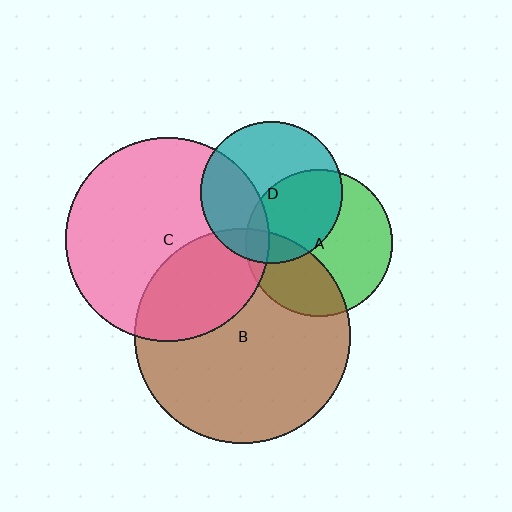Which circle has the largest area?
Circle B (brown).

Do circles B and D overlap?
Yes.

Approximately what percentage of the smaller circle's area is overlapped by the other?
Approximately 15%.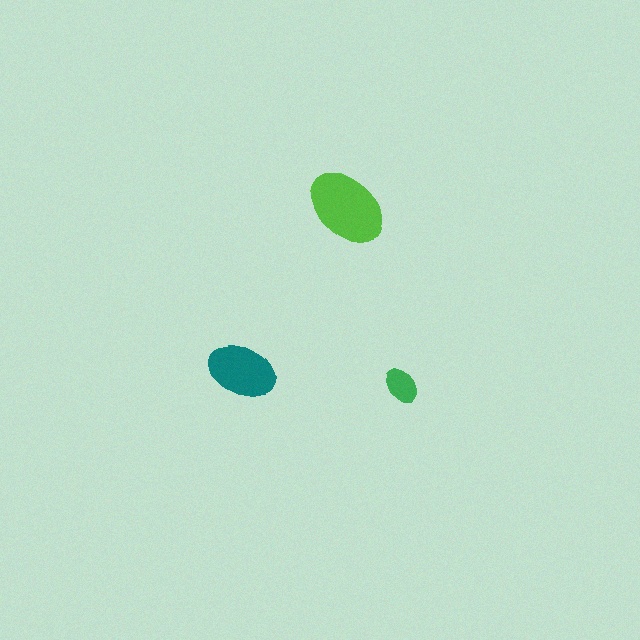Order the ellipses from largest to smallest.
the lime one, the teal one, the green one.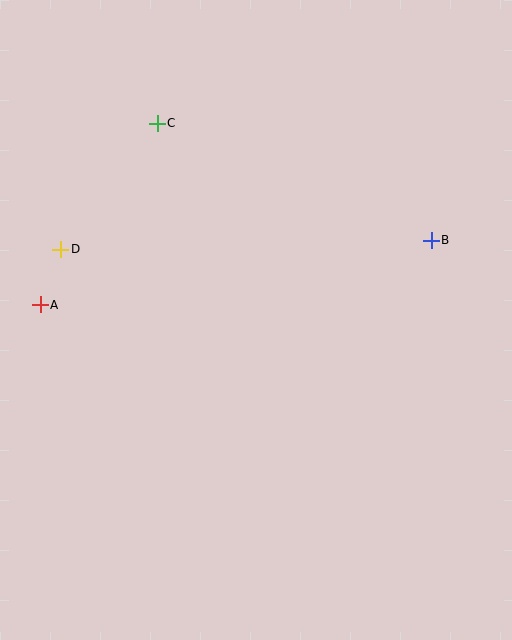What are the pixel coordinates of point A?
Point A is at (40, 305).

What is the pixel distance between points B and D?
The distance between B and D is 371 pixels.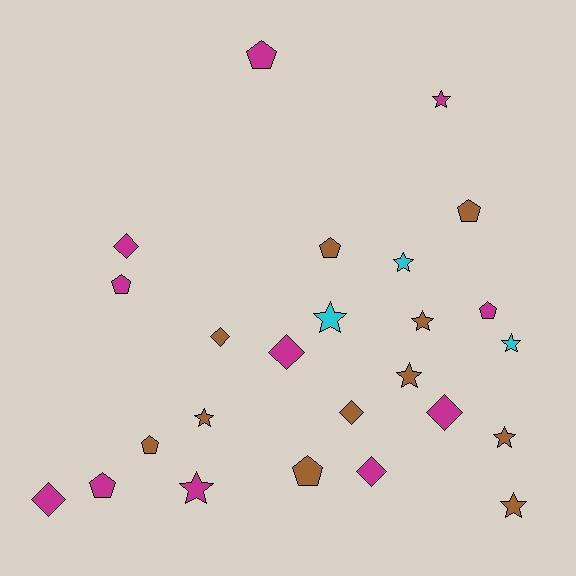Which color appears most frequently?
Magenta, with 11 objects.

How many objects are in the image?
There are 25 objects.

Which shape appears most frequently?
Star, with 10 objects.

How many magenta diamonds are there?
There are 5 magenta diamonds.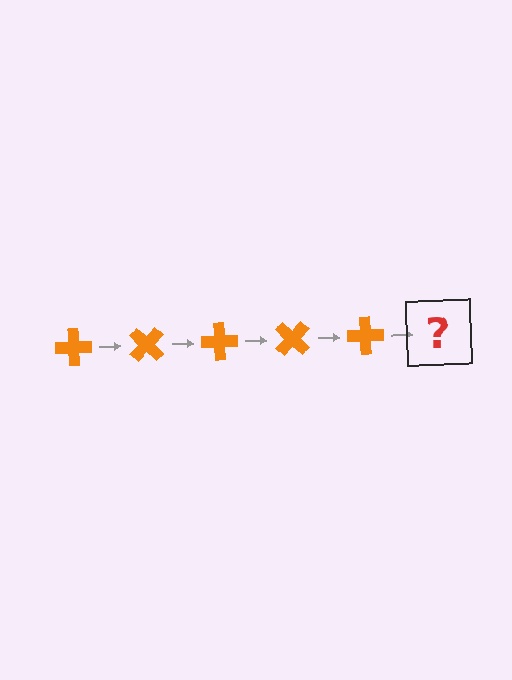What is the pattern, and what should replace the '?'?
The pattern is that the cross rotates 45 degrees each step. The '?' should be an orange cross rotated 225 degrees.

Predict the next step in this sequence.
The next step is an orange cross rotated 225 degrees.